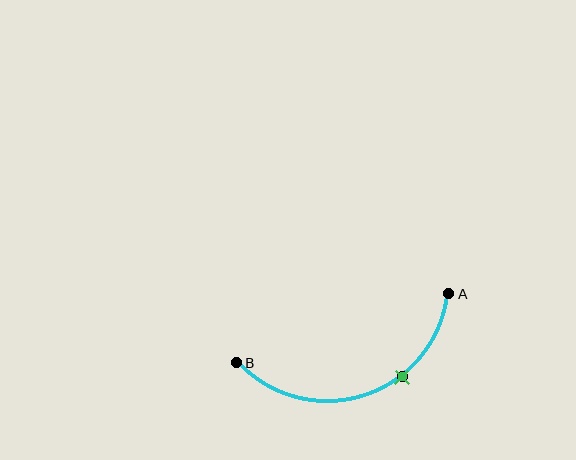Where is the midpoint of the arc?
The arc midpoint is the point on the curve farthest from the straight line joining A and B. It sits below that line.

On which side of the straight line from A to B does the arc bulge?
The arc bulges below the straight line connecting A and B.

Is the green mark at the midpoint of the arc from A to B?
No. The green mark lies on the arc but is closer to endpoint A. The arc midpoint would be at the point on the curve equidistant along the arc from both A and B.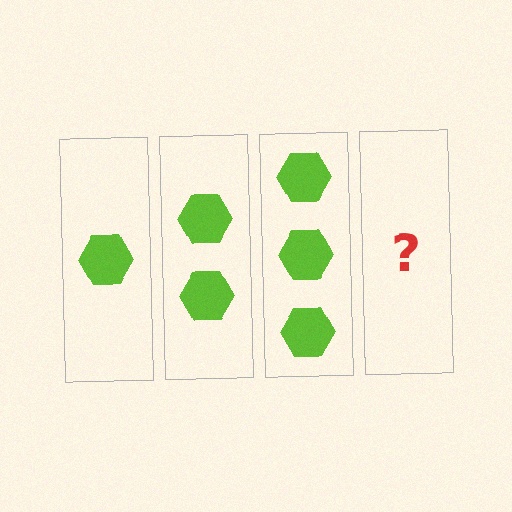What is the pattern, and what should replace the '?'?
The pattern is that each step adds one more hexagon. The '?' should be 4 hexagons.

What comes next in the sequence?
The next element should be 4 hexagons.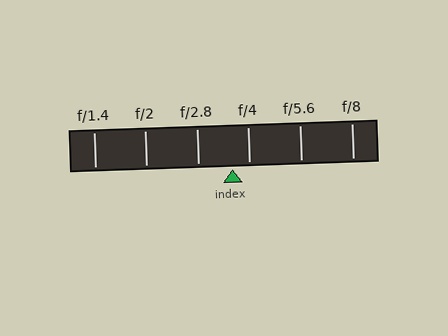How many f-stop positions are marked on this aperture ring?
There are 6 f-stop positions marked.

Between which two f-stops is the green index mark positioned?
The index mark is between f/2.8 and f/4.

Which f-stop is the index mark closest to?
The index mark is closest to f/4.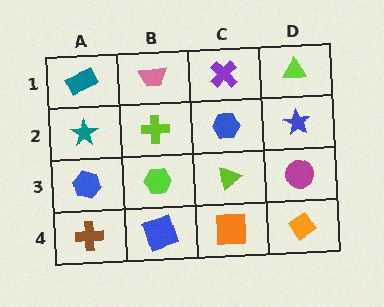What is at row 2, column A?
A teal star.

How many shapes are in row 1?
4 shapes.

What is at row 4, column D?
An orange diamond.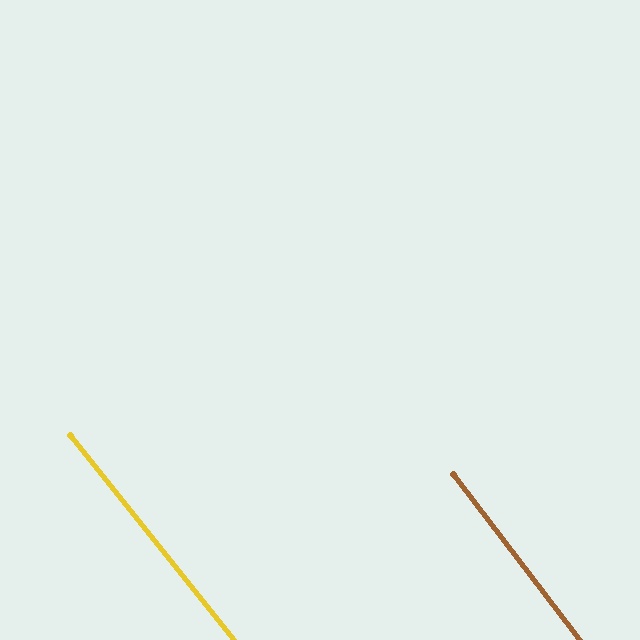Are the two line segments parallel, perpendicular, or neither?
Parallel — their directions differ by only 1.4°.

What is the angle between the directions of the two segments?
Approximately 1 degree.